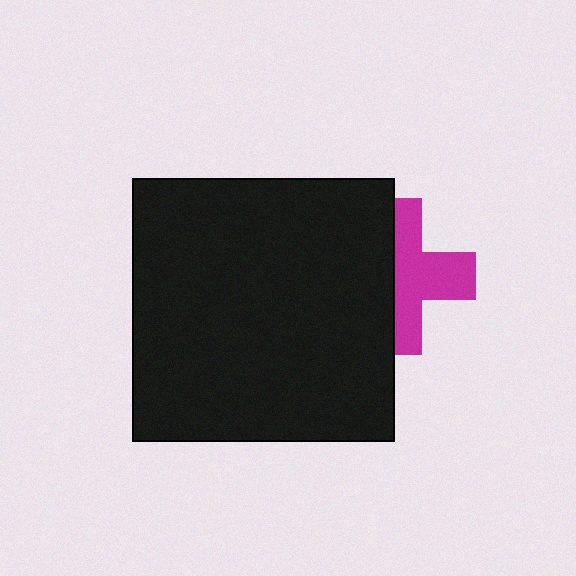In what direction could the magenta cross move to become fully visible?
The magenta cross could move right. That would shift it out from behind the black square entirely.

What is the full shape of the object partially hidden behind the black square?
The partially hidden object is a magenta cross.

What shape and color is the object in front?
The object in front is a black square.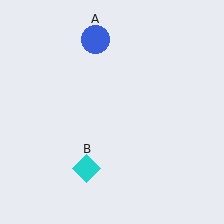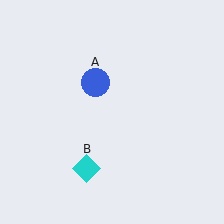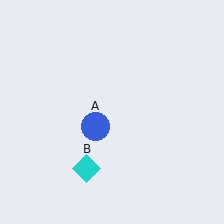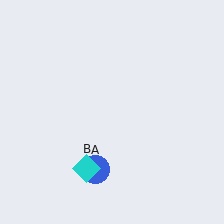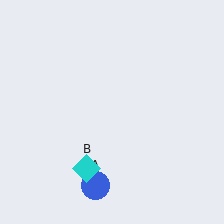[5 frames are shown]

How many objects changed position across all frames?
1 object changed position: blue circle (object A).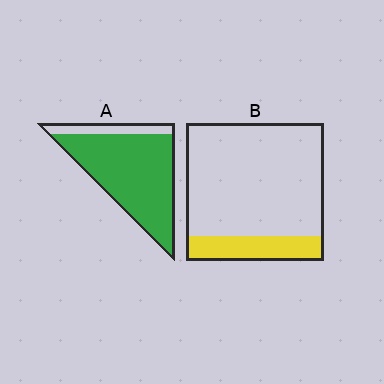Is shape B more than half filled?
No.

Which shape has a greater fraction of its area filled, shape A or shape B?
Shape A.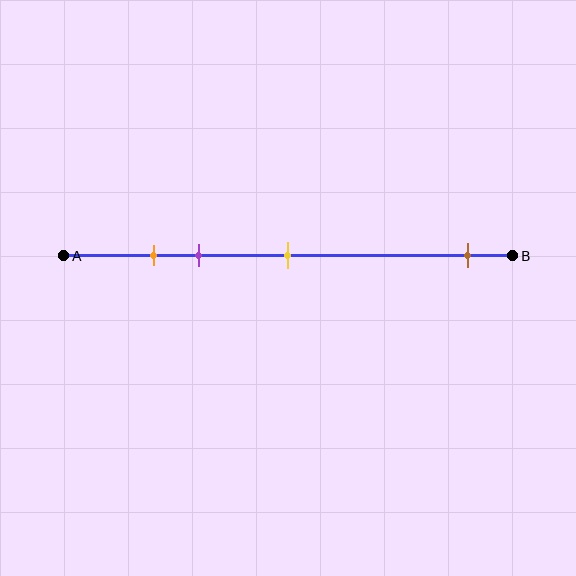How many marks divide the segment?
There are 4 marks dividing the segment.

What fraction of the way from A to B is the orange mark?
The orange mark is approximately 20% (0.2) of the way from A to B.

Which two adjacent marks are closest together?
The orange and purple marks are the closest adjacent pair.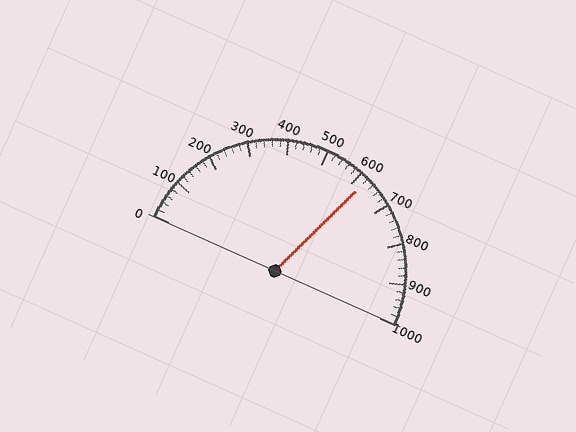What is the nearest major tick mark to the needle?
The nearest major tick mark is 600.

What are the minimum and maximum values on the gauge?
The gauge ranges from 0 to 1000.